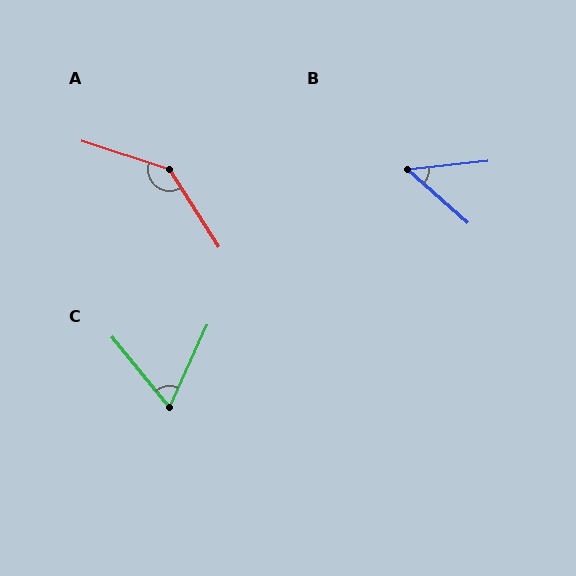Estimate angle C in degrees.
Approximately 64 degrees.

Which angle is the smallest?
B, at approximately 48 degrees.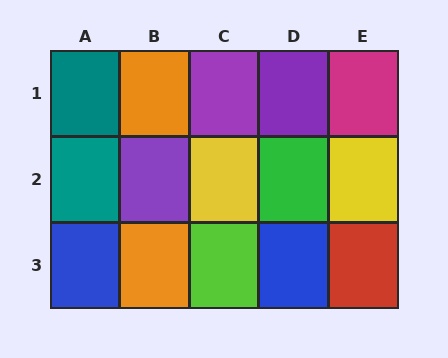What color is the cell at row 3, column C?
Lime.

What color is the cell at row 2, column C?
Yellow.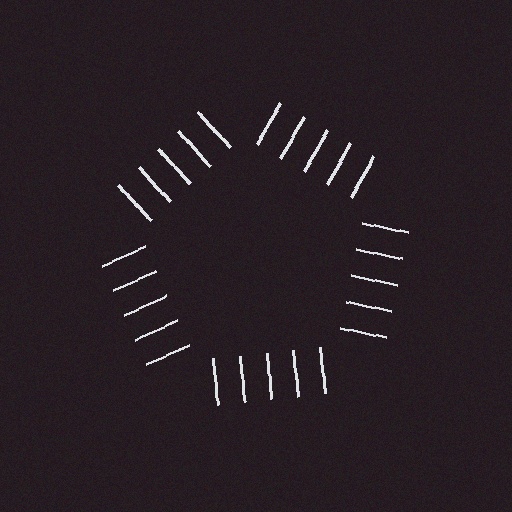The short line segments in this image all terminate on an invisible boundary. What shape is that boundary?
An illusory pentagon — the line segments terminate on its edges but no continuous stroke is drawn.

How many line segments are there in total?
25 — 5 along each of the 5 edges.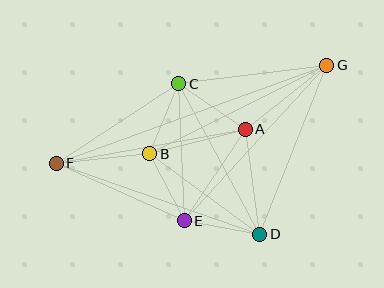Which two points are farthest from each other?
Points F and G are farthest from each other.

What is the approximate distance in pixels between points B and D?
The distance between B and D is approximately 136 pixels.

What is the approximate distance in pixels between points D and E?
The distance between D and E is approximately 77 pixels.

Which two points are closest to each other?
Points B and E are closest to each other.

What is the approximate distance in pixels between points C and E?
The distance between C and E is approximately 137 pixels.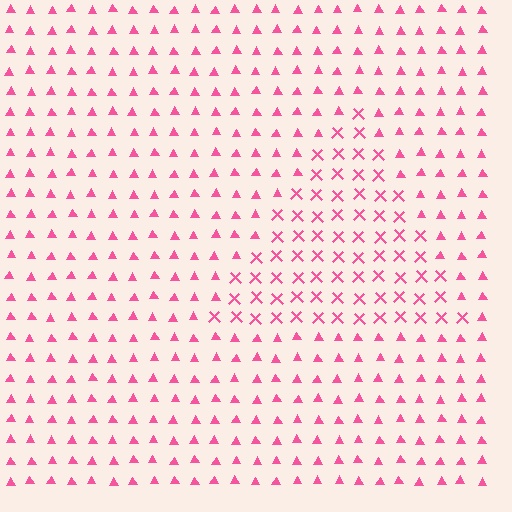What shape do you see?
I see a triangle.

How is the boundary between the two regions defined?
The boundary is defined by a change in element shape: X marks inside vs. triangles outside. All elements share the same color and spacing.